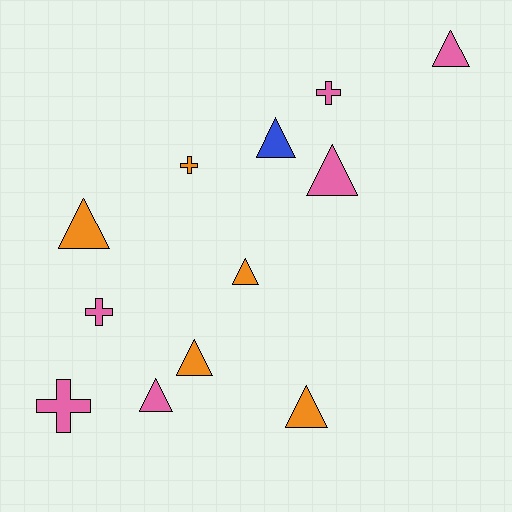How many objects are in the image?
There are 12 objects.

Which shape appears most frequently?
Triangle, with 8 objects.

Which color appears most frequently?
Pink, with 6 objects.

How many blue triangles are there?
There is 1 blue triangle.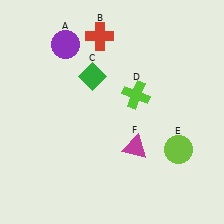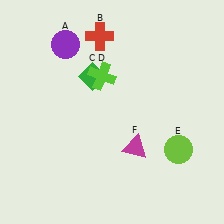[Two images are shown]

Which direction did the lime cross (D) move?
The lime cross (D) moved left.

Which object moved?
The lime cross (D) moved left.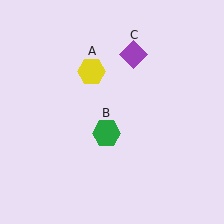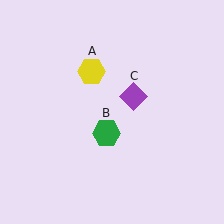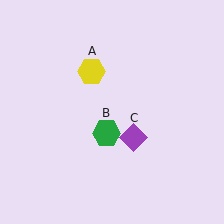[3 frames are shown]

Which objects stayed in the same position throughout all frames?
Yellow hexagon (object A) and green hexagon (object B) remained stationary.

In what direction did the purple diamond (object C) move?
The purple diamond (object C) moved down.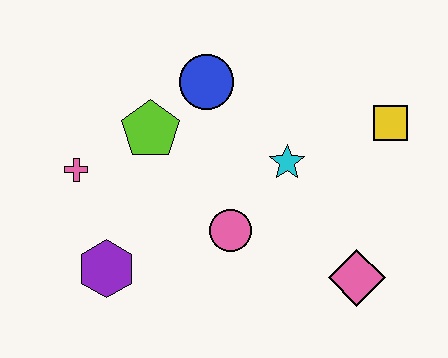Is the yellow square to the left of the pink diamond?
No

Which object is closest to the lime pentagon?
The blue circle is closest to the lime pentagon.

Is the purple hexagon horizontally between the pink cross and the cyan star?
Yes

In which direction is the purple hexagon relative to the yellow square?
The purple hexagon is to the left of the yellow square.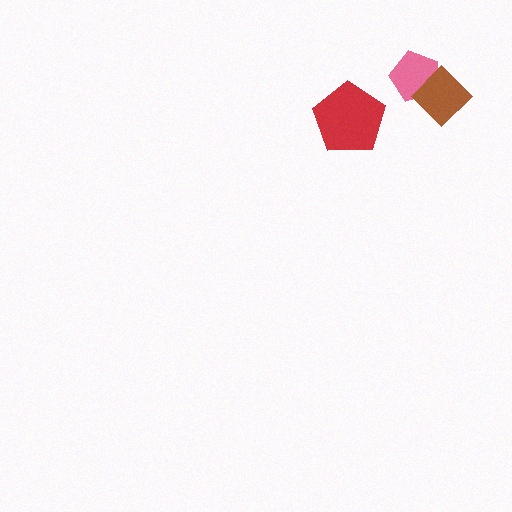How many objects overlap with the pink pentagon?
1 object overlaps with the pink pentagon.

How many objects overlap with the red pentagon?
0 objects overlap with the red pentagon.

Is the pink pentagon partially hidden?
Yes, it is partially covered by another shape.